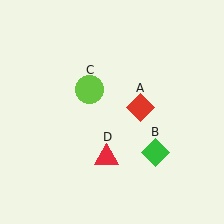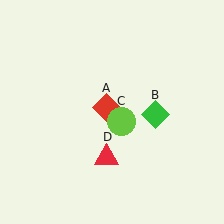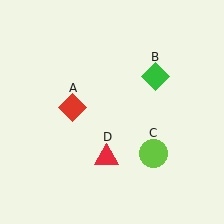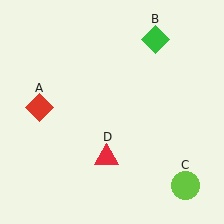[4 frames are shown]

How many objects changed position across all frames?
3 objects changed position: red diamond (object A), green diamond (object B), lime circle (object C).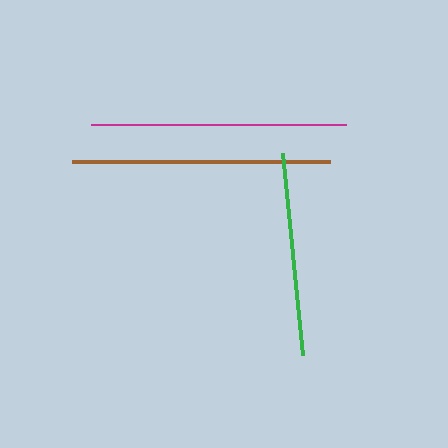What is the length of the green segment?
The green segment is approximately 203 pixels long.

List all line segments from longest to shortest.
From longest to shortest: brown, magenta, green.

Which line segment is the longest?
The brown line is the longest at approximately 258 pixels.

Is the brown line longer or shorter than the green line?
The brown line is longer than the green line.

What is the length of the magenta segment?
The magenta segment is approximately 255 pixels long.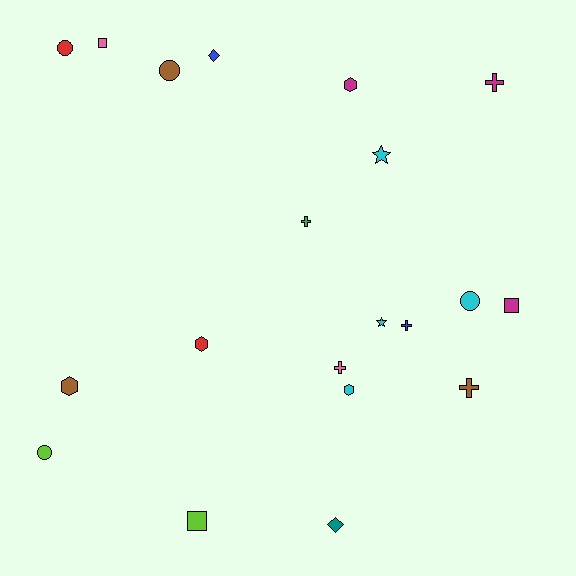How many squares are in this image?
There are 3 squares.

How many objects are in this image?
There are 20 objects.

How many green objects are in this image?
There is 1 green object.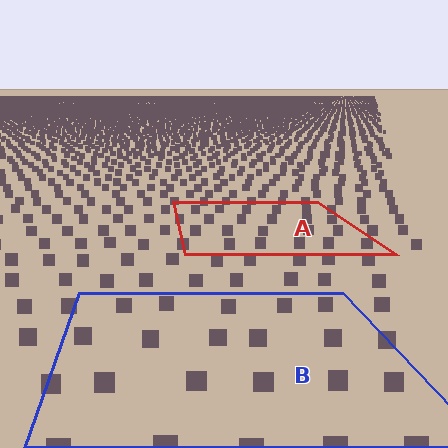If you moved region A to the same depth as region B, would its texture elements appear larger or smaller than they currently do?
They would appear larger. At a closer depth, the same texture elements are projected at a bigger on-screen size.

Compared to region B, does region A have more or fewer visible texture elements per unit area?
Region A has more texture elements per unit area — they are packed more densely because it is farther away.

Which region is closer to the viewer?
Region B is closer. The texture elements there are larger and more spread out.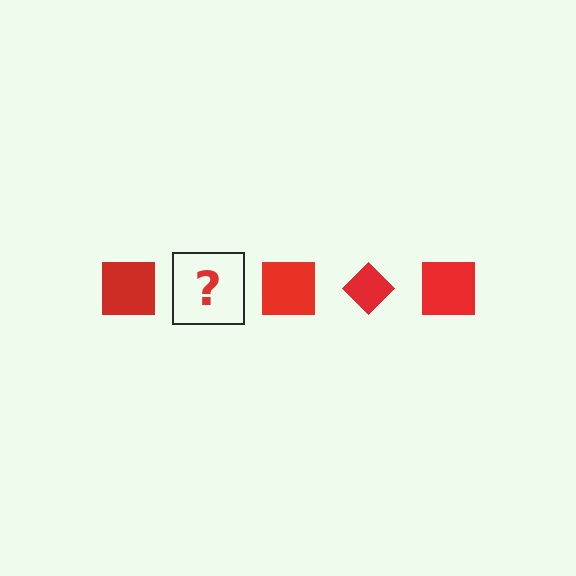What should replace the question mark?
The question mark should be replaced with a red diamond.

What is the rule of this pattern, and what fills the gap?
The rule is that the pattern cycles through square, diamond shapes in red. The gap should be filled with a red diamond.